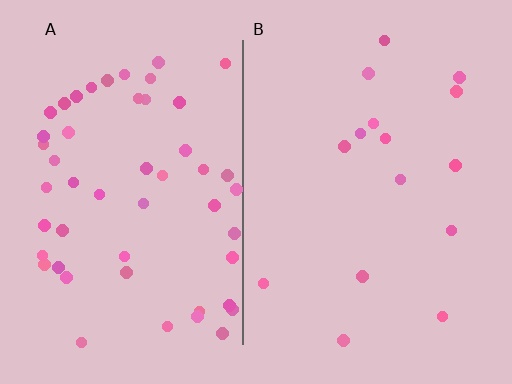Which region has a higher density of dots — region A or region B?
A (the left).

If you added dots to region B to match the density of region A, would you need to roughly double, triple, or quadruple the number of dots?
Approximately triple.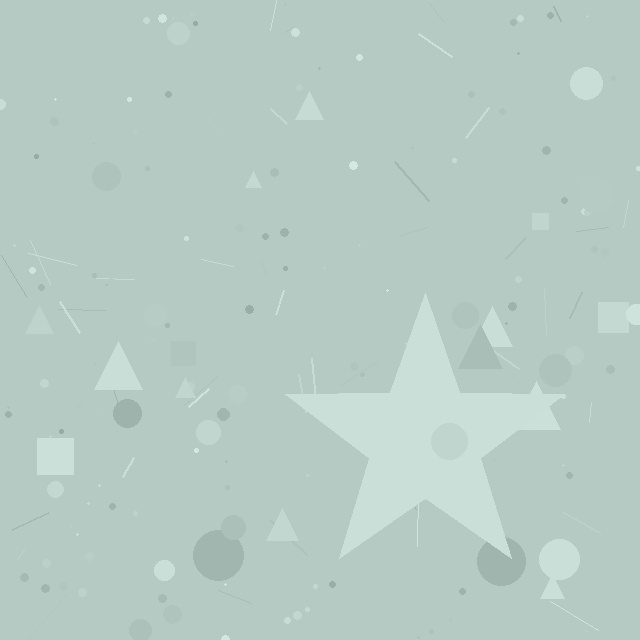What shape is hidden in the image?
A star is hidden in the image.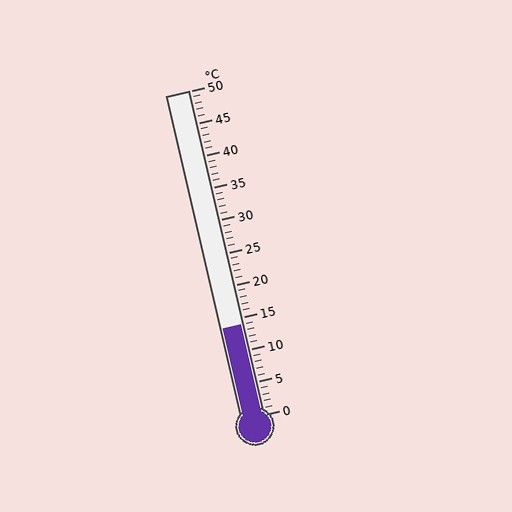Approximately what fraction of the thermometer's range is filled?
The thermometer is filled to approximately 30% of its range.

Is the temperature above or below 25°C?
The temperature is below 25°C.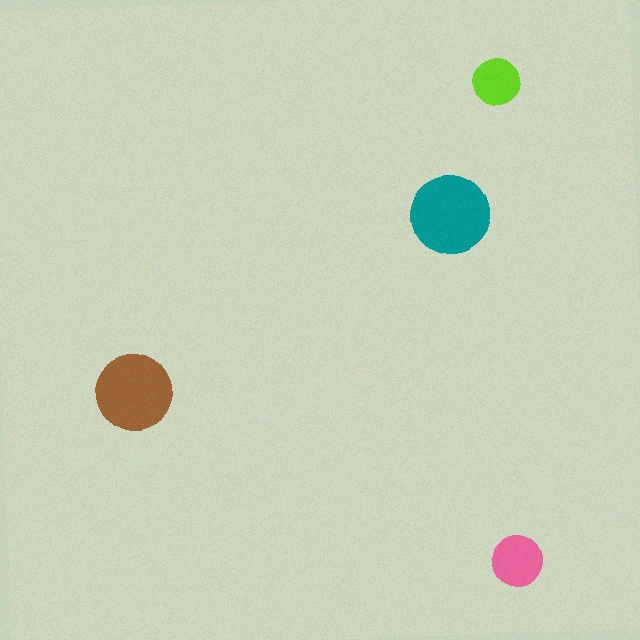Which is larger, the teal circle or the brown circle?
The teal one.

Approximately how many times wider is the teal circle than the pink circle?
About 1.5 times wider.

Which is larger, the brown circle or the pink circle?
The brown one.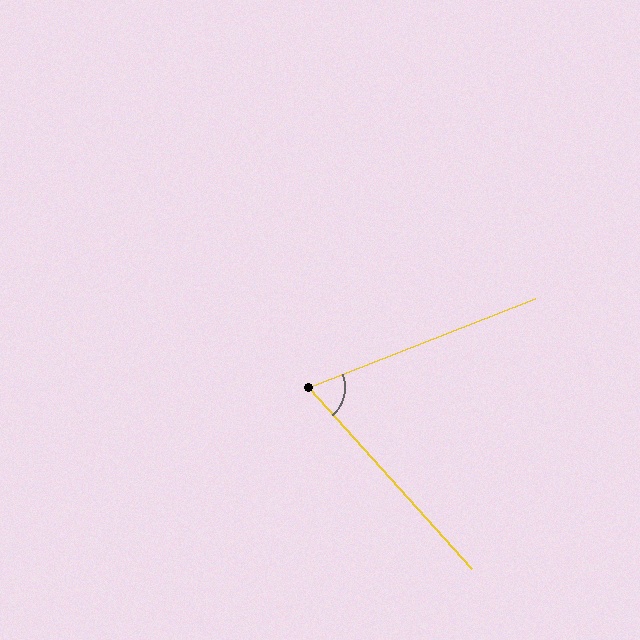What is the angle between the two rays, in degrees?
Approximately 69 degrees.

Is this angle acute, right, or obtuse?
It is acute.